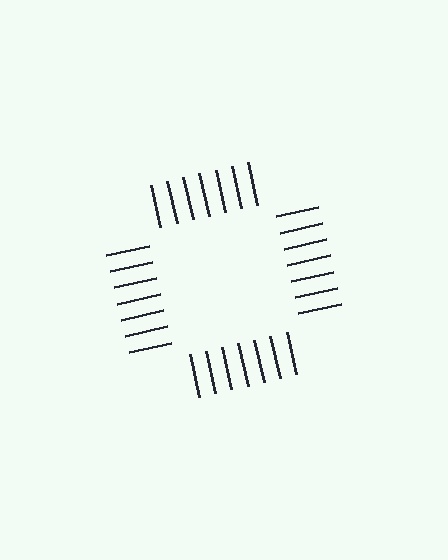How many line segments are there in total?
28 — 7 along each of the 4 edges.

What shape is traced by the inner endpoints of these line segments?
An illusory square — the line segments terminate on its edges but no continuous stroke is drawn.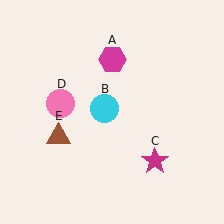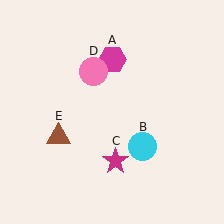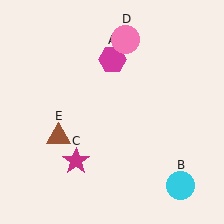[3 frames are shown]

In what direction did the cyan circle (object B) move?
The cyan circle (object B) moved down and to the right.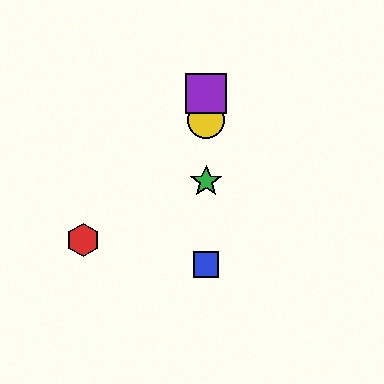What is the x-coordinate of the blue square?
The blue square is at x≈206.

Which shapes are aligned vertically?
The blue square, the green star, the yellow circle, the purple square are aligned vertically.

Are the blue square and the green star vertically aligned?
Yes, both are at x≈206.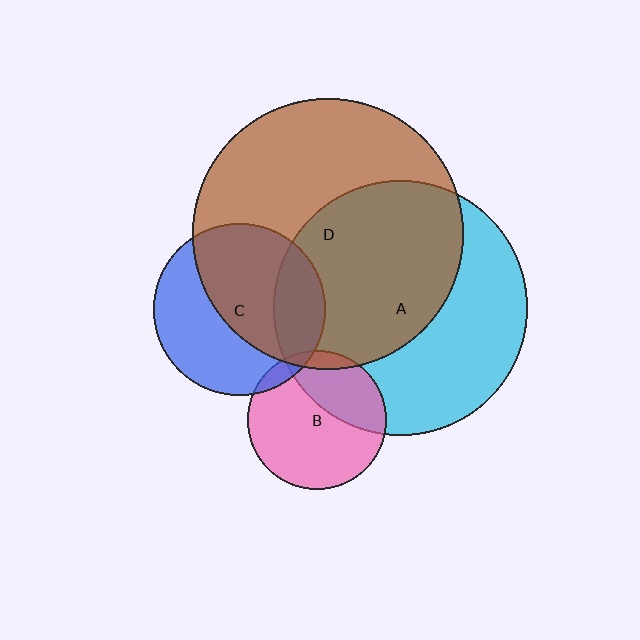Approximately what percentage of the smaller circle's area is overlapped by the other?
Approximately 5%.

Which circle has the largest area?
Circle D (brown).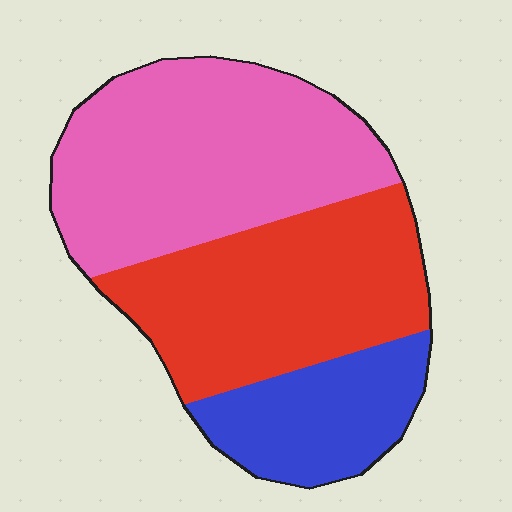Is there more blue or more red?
Red.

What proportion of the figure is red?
Red takes up about three eighths (3/8) of the figure.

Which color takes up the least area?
Blue, at roughly 20%.